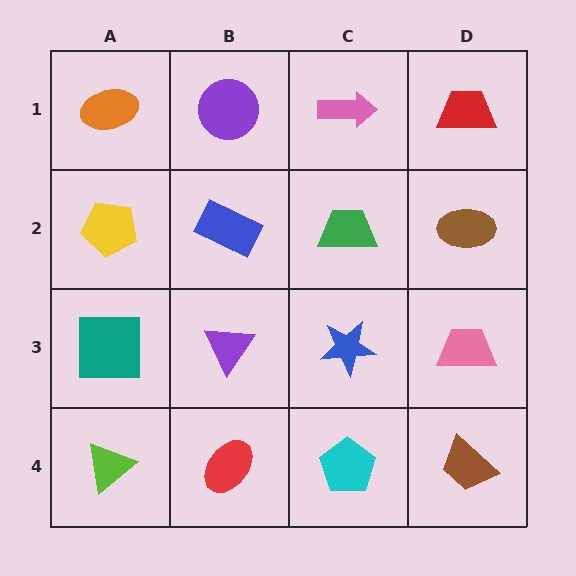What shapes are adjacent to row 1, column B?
A blue rectangle (row 2, column B), an orange ellipse (row 1, column A), a pink arrow (row 1, column C).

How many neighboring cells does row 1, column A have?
2.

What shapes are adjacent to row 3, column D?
A brown ellipse (row 2, column D), a brown trapezoid (row 4, column D), a blue star (row 3, column C).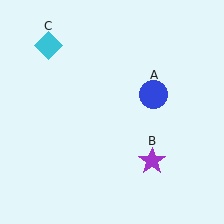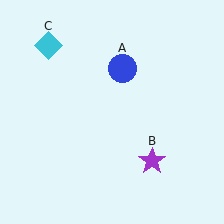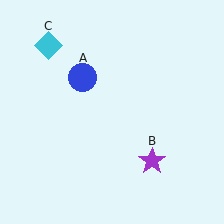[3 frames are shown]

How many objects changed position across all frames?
1 object changed position: blue circle (object A).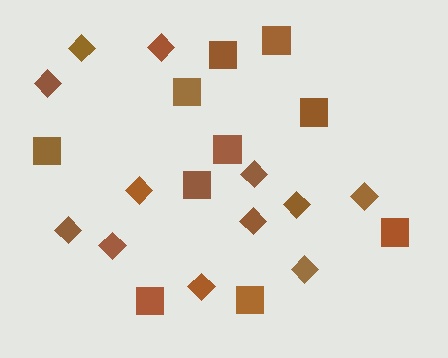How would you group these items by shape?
There are 2 groups: one group of squares (10) and one group of diamonds (12).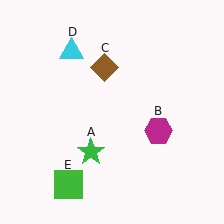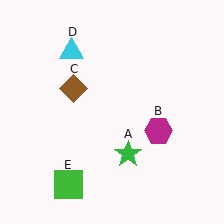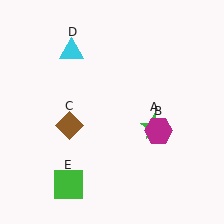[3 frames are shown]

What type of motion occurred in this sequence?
The green star (object A), brown diamond (object C) rotated counterclockwise around the center of the scene.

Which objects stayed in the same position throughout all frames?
Magenta hexagon (object B) and cyan triangle (object D) and green square (object E) remained stationary.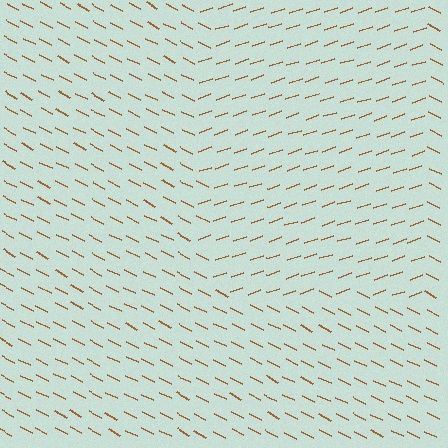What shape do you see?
I see a rectangle.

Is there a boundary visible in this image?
Yes, there is a texture boundary formed by a change in line orientation.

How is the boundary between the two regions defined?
The boundary is defined purely by a change in line orientation (approximately 45 degrees difference). All lines are the same color and thickness.